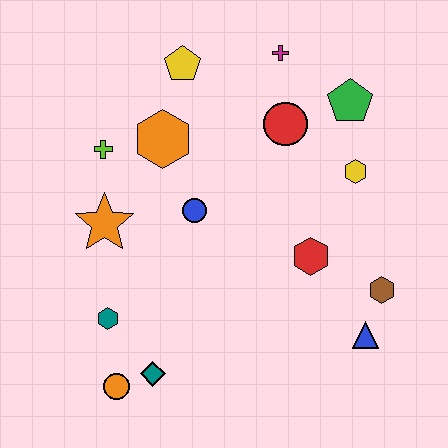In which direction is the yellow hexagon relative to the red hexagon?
The yellow hexagon is above the red hexagon.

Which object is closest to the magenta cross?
The red circle is closest to the magenta cross.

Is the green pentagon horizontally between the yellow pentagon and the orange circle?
No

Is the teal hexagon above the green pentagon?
No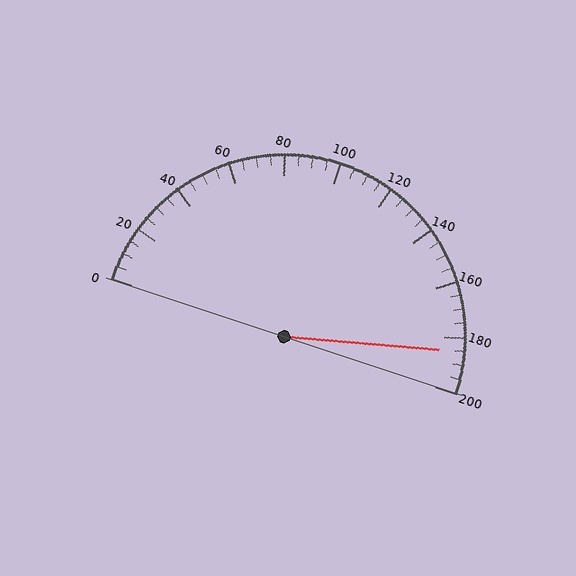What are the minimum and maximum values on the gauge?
The gauge ranges from 0 to 200.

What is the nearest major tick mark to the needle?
The nearest major tick mark is 180.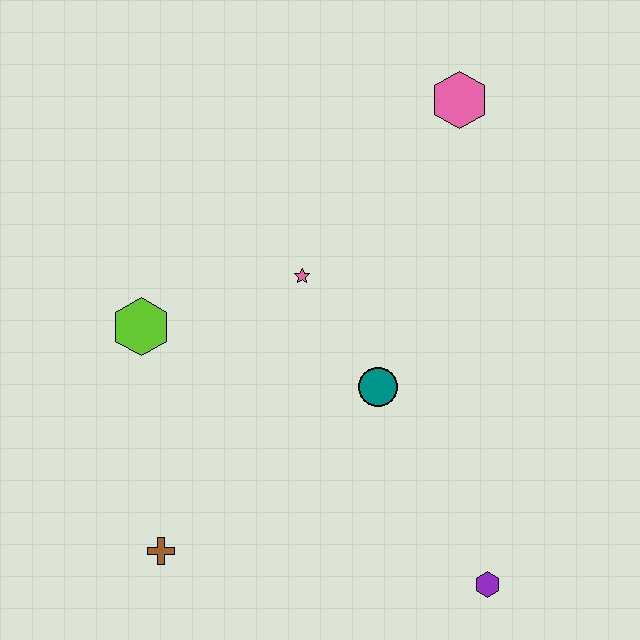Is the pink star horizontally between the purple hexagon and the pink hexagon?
No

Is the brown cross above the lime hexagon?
No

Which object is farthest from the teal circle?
The pink hexagon is farthest from the teal circle.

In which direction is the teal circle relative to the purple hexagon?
The teal circle is above the purple hexagon.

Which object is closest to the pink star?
The teal circle is closest to the pink star.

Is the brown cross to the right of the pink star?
No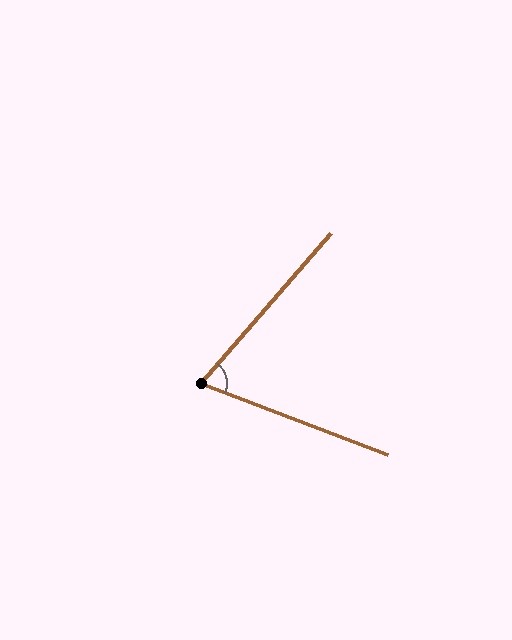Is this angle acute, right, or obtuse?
It is acute.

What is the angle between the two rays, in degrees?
Approximately 70 degrees.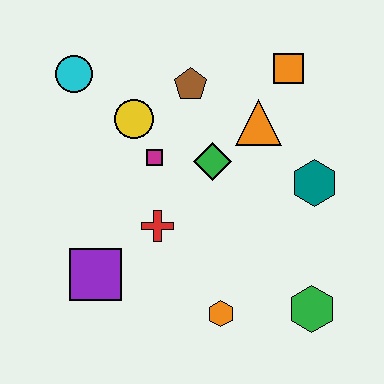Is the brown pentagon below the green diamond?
No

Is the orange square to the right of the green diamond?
Yes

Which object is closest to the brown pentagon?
The yellow circle is closest to the brown pentagon.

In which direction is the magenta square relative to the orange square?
The magenta square is to the left of the orange square.